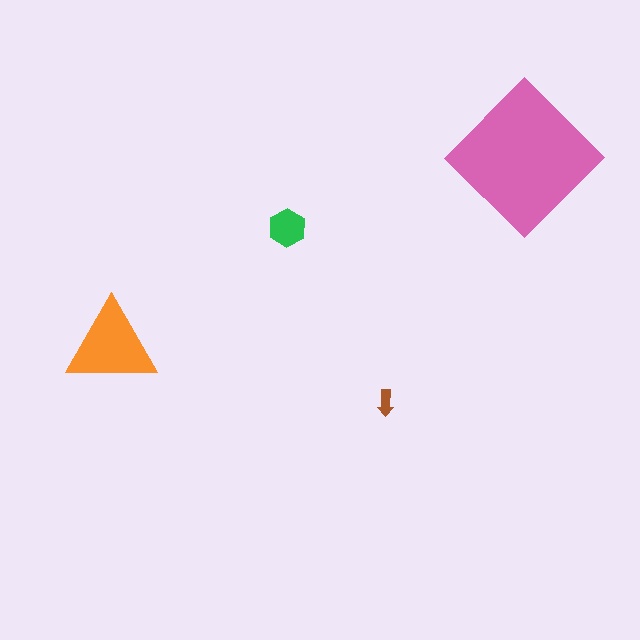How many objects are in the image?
There are 4 objects in the image.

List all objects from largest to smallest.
The pink diamond, the orange triangle, the green hexagon, the brown arrow.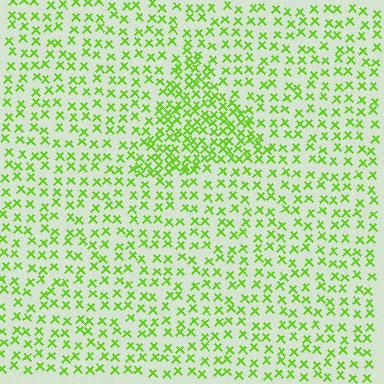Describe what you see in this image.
The image contains small lime elements arranged at two different densities. A triangle-shaped region is visible where the elements are more densely packed than the surrounding area.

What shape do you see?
I see a triangle.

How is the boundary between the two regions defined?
The boundary is defined by a change in element density (approximately 2.0x ratio). All elements are the same color, size, and shape.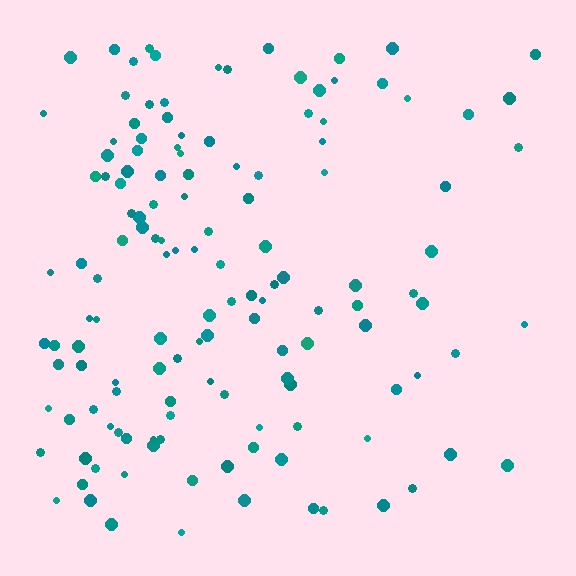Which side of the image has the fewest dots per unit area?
The right.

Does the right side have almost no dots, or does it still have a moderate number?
Still a moderate number, just noticeably fewer than the left.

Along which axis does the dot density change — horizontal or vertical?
Horizontal.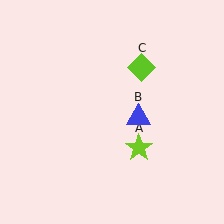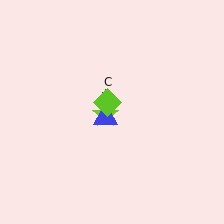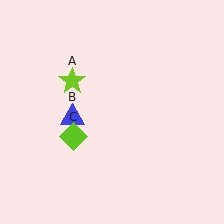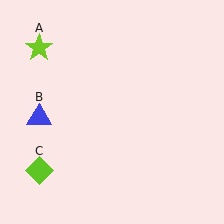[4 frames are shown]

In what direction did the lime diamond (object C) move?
The lime diamond (object C) moved down and to the left.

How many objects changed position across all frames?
3 objects changed position: lime star (object A), blue triangle (object B), lime diamond (object C).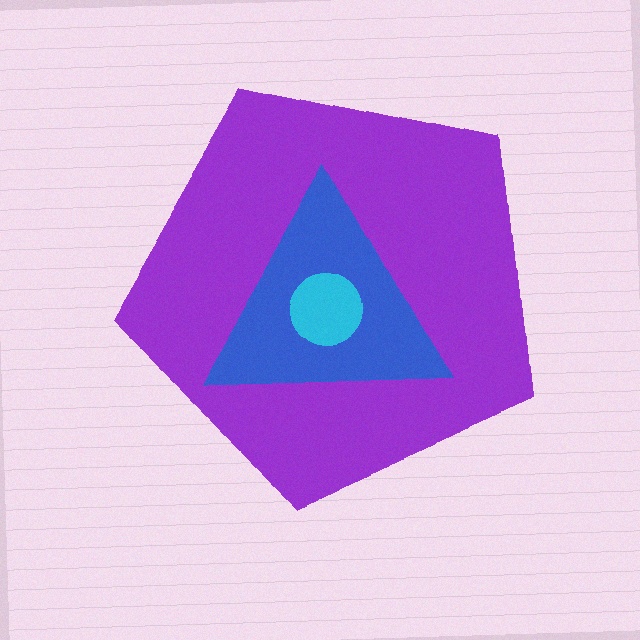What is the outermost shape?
The purple pentagon.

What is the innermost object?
The cyan circle.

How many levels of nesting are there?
3.